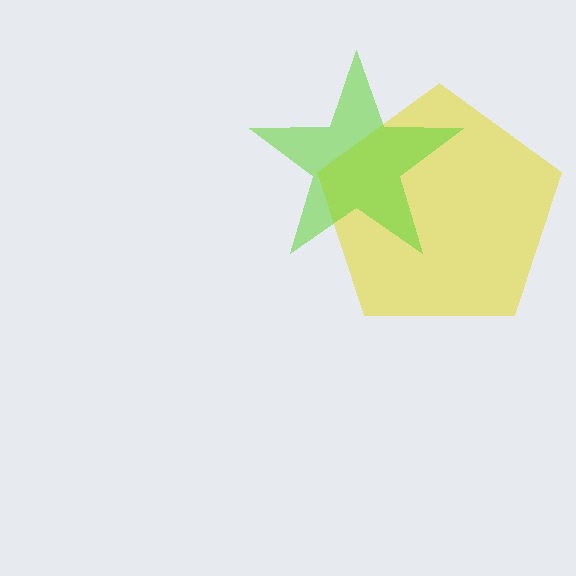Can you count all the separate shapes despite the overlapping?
Yes, there are 2 separate shapes.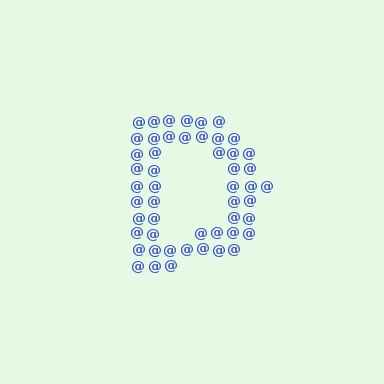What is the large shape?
The large shape is the letter D.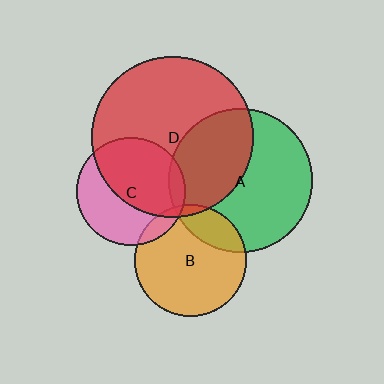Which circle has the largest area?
Circle D (red).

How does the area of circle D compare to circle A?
Approximately 1.3 times.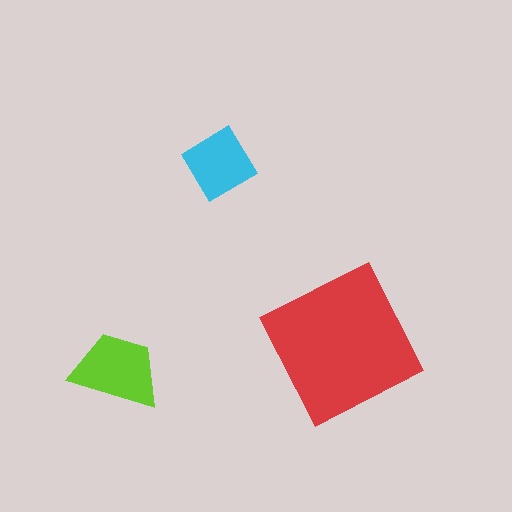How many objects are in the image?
There are 3 objects in the image.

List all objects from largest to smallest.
The red square, the lime trapezoid, the cyan diamond.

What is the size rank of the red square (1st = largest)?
1st.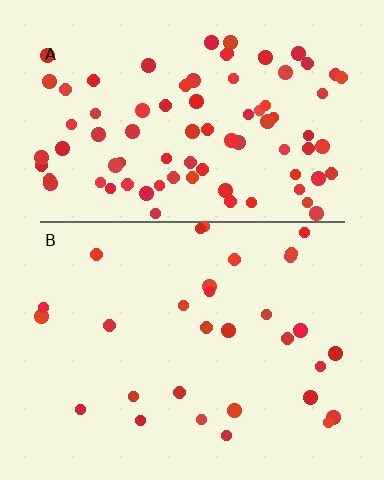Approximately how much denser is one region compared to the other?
Approximately 2.7× — region A over region B.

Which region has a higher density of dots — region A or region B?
A (the top).